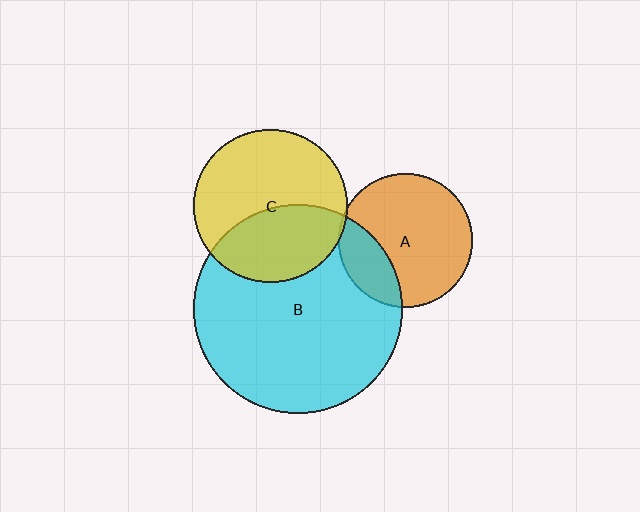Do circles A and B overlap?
Yes.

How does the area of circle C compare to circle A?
Approximately 1.3 times.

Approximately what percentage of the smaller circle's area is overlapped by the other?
Approximately 25%.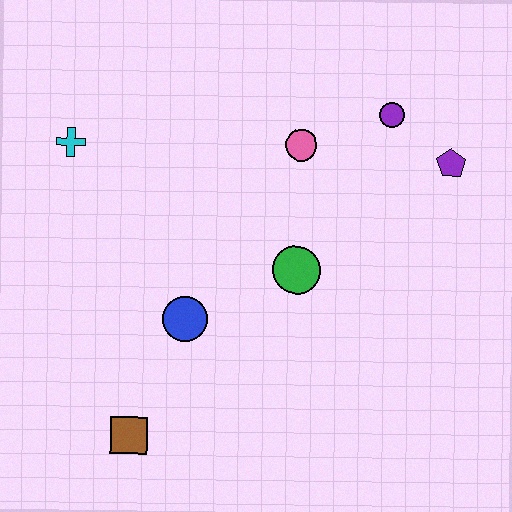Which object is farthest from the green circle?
The cyan cross is farthest from the green circle.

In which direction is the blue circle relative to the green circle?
The blue circle is to the left of the green circle.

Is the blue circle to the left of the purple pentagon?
Yes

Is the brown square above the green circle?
No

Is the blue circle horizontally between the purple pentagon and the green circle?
No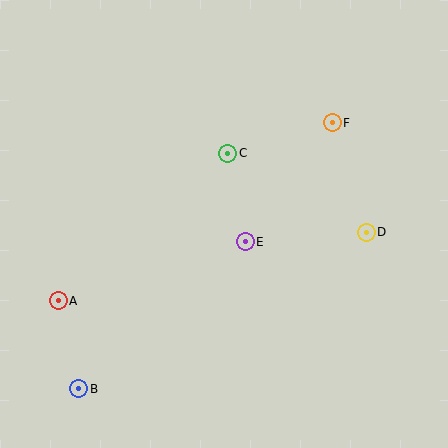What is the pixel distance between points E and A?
The distance between E and A is 196 pixels.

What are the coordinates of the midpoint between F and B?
The midpoint between F and B is at (205, 256).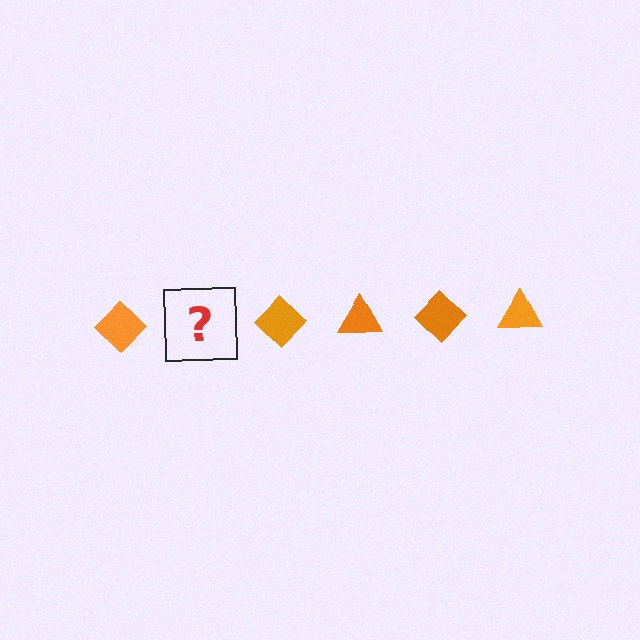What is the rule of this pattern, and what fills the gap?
The rule is that the pattern cycles through diamond, triangle shapes in orange. The gap should be filled with an orange triangle.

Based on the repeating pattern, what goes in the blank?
The blank should be an orange triangle.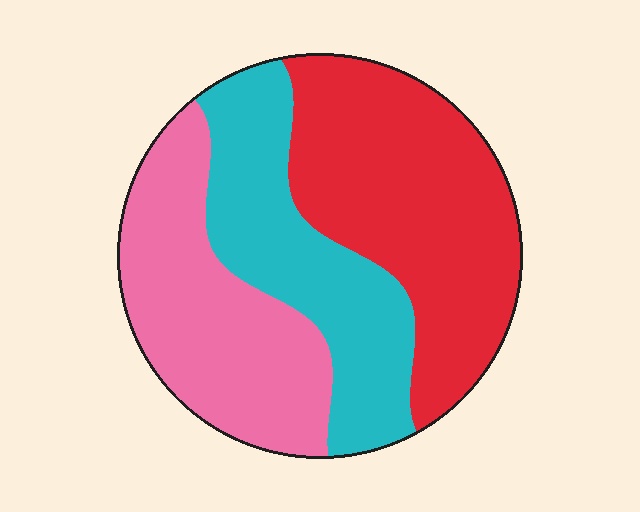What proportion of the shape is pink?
Pink takes up about one third (1/3) of the shape.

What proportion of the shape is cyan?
Cyan covers around 30% of the shape.